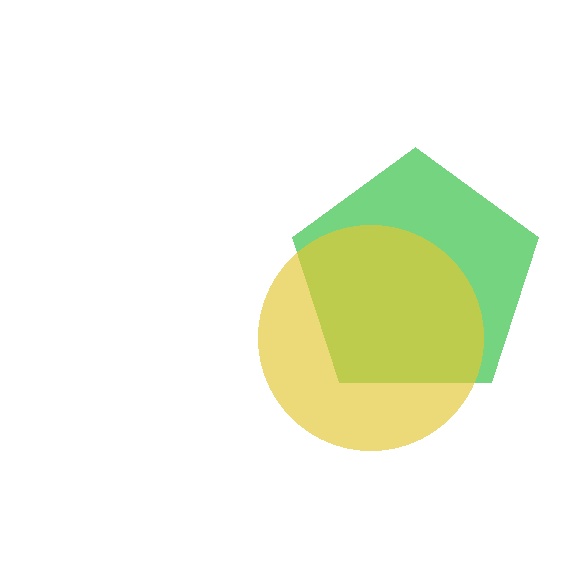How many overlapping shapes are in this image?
There are 2 overlapping shapes in the image.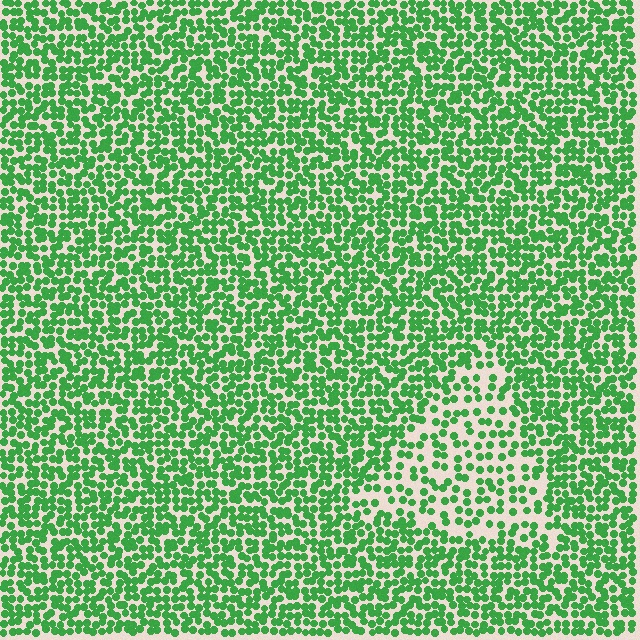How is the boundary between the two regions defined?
The boundary is defined by a change in element density (approximately 1.9x ratio). All elements are the same color, size, and shape.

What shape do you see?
I see a triangle.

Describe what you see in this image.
The image contains small green elements arranged at two different densities. A triangle-shaped region is visible where the elements are less densely packed than the surrounding area.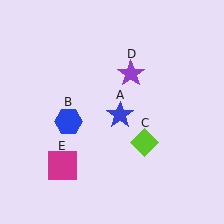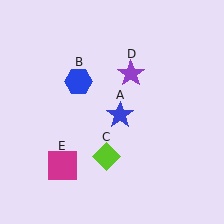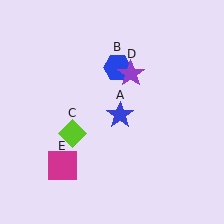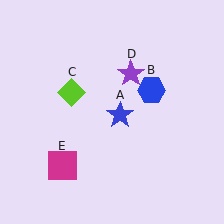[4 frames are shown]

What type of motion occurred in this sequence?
The blue hexagon (object B), lime diamond (object C) rotated clockwise around the center of the scene.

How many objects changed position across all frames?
2 objects changed position: blue hexagon (object B), lime diamond (object C).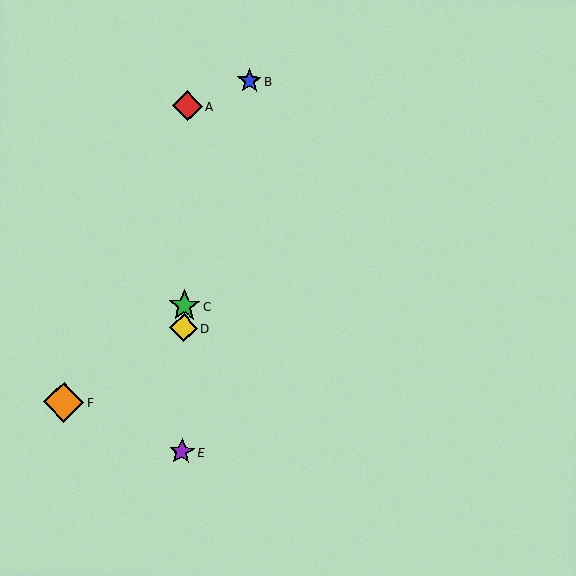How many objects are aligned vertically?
4 objects (A, C, D, E) are aligned vertically.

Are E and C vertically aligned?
Yes, both are at x≈182.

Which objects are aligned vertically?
Objects A, C, D, E are aligned vertically.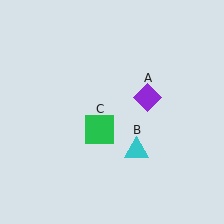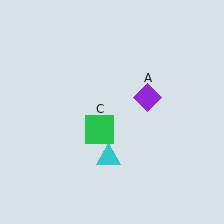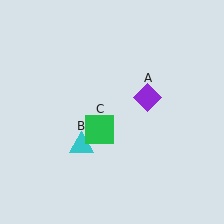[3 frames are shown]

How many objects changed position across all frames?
1 object changed position: cyan triangle (object B).